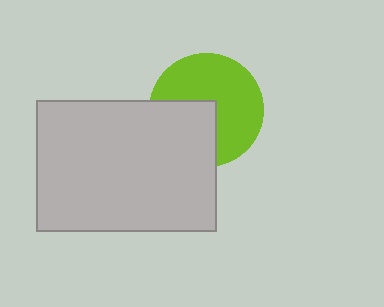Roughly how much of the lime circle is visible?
About half of it is visible (roughly 62%).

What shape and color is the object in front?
The object in front is a light gray rectangle.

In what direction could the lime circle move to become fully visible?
The lime circle could move toward the upper-right. That would shift it out from behind the light gray rectangle entirely.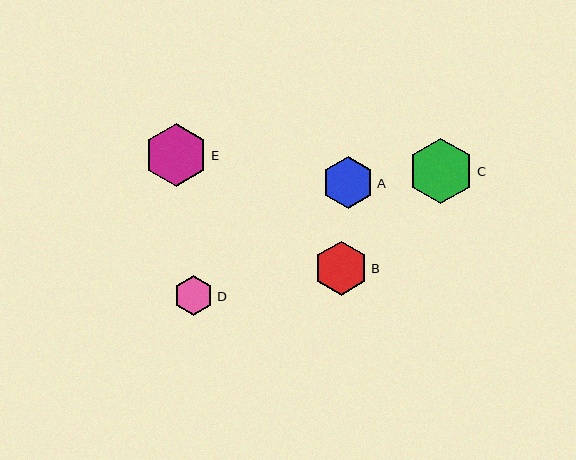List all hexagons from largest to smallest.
From largest to smallest: C, E, B, A, D.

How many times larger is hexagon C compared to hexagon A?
Hexagon C is approximately 1.3 times the size of hexagon A.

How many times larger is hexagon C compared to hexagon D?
Hexagon C is approximately 1.7 times the size of hexagon D.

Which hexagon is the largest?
Hexagon C is the largest with a size of approximately 65 pixels.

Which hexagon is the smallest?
Hexagon D is the smallest with a size of approximately 39 pixels.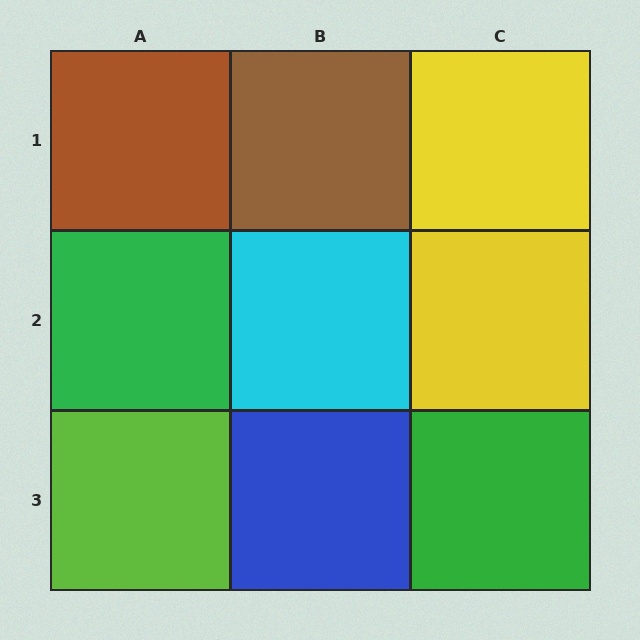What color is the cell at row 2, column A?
Green.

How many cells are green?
2 cells are green.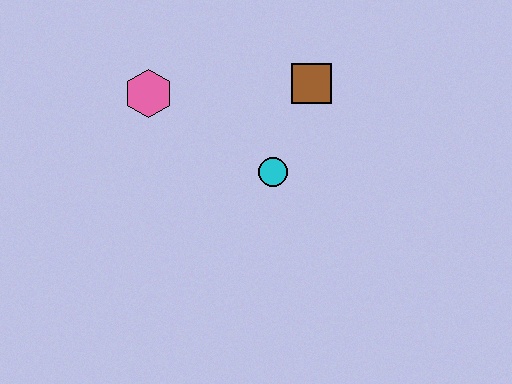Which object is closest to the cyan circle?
The brown square is closest to the cyan circle.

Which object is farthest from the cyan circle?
The pink hexagon is farthest from the cyan circle.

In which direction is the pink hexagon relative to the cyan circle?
The pink hexagon is to the left of the cyan circle.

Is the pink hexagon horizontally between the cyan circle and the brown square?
No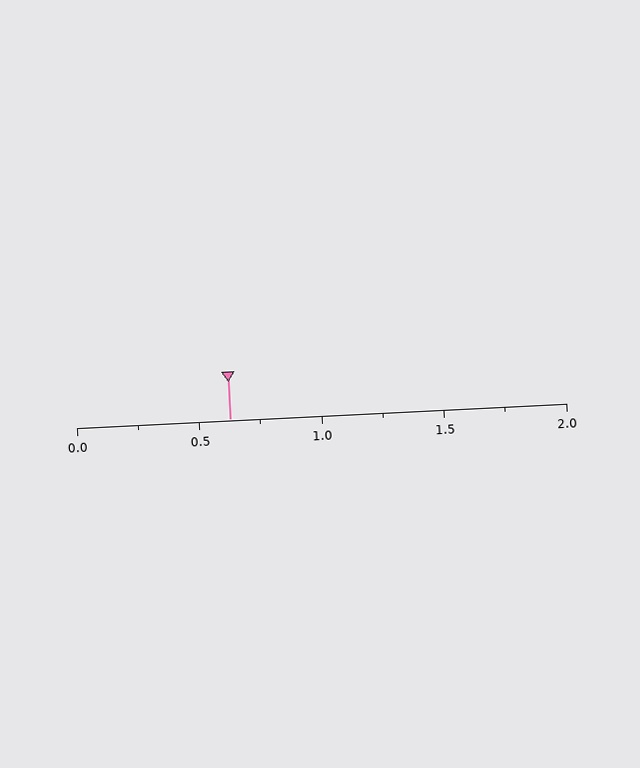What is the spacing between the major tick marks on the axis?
The major ticks are spaced 0.5 apart.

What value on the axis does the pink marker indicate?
The marker indicates approximately 0.62.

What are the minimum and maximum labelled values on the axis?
The axis runs from 0.0 to 2.0.